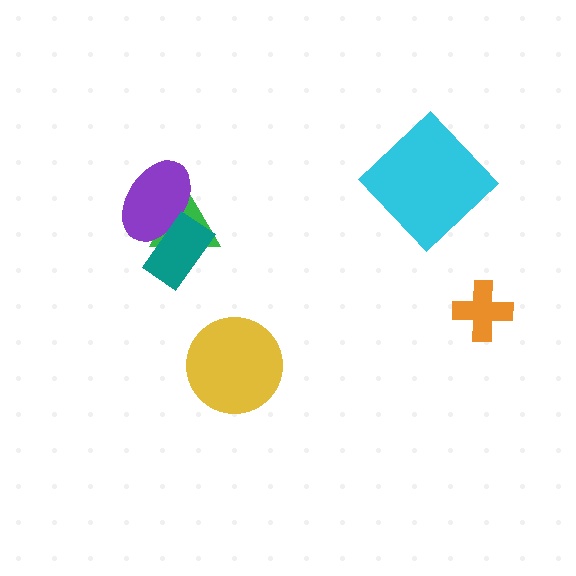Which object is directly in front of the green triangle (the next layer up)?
The purple ellipse is directly in front of the green triangle.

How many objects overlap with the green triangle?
2 objects overlap with the green triangle.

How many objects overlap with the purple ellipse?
2 objects overlap with the purple ellipse.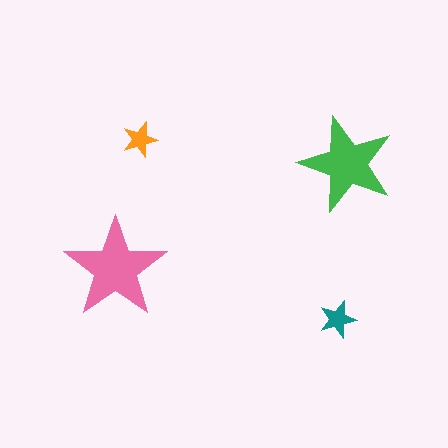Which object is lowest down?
The teal star is bottommost.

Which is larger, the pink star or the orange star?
The pink one.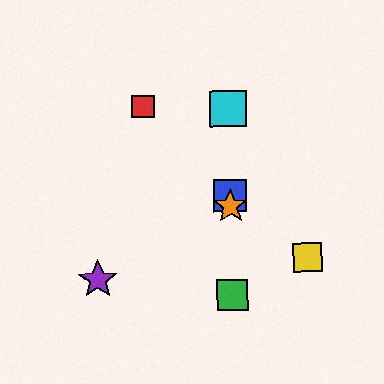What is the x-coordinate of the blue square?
The blue square is at x≈230.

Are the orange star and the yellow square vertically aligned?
No, the orange star is at x≈230 and the yellow square is at x≈307.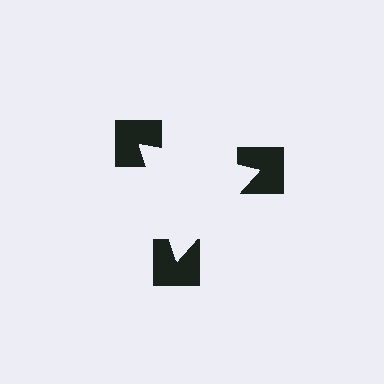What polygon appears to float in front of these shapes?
An illusory triangle — its edges are inferred from the aligned wedge cuts in the notched squares, not physically drawn.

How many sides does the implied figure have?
3 sides.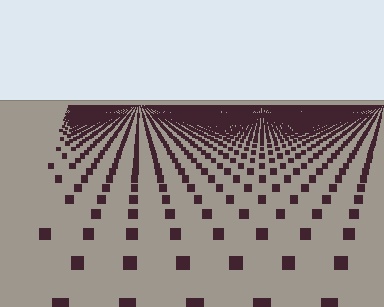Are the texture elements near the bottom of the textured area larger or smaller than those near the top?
Larger. Near the bottom, elements are closer to the viewer and appear at a bigger on-screen size.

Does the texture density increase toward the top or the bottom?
Density increases toward the top.